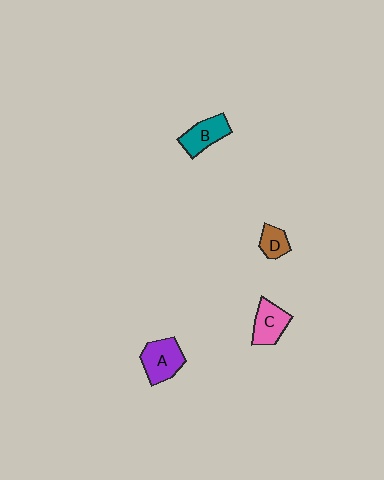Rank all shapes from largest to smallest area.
From largest to smallest: A (purple), C (pink), B (teal), D (brown).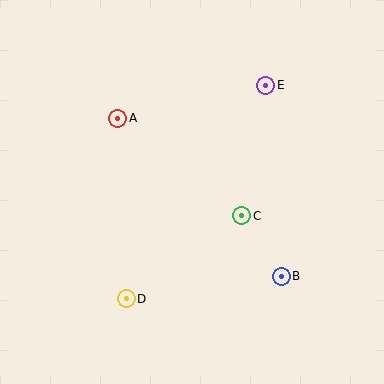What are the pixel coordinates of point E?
Point E is at (266, 85).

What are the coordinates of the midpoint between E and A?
The midpoint between E and A is at (192, 102).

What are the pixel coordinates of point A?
Point A is at (118, 118).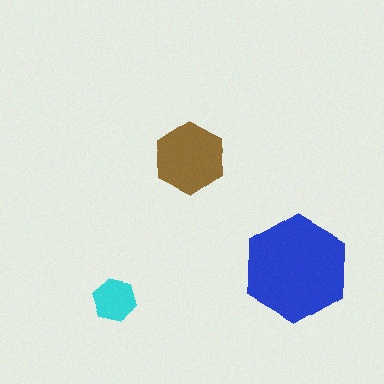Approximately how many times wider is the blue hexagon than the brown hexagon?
About 1.5 times wider.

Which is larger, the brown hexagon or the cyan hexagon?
The brown one.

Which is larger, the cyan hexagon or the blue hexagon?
The blue one.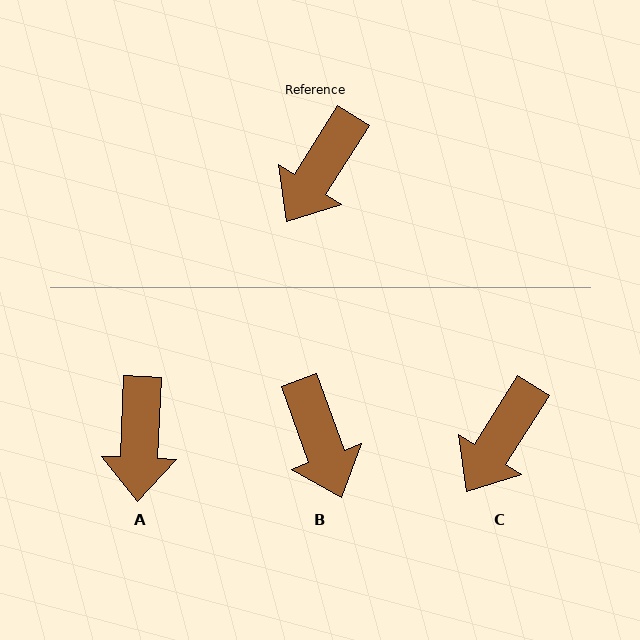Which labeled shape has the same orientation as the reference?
C.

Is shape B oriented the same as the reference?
No, it is off by about 52 degrees.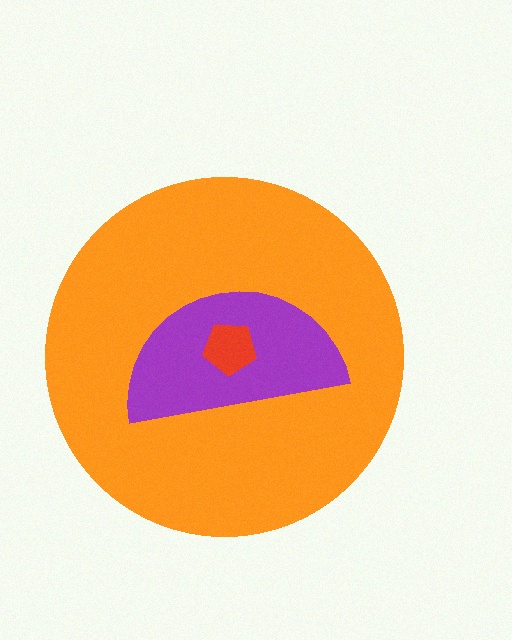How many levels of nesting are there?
3.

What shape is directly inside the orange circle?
The purple semicircle.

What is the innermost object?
The red pentagon.